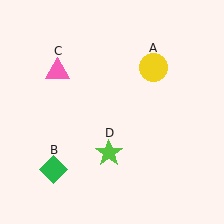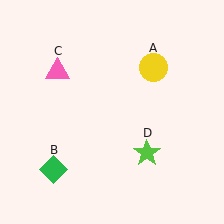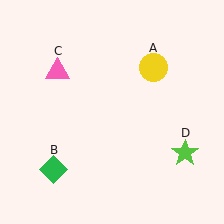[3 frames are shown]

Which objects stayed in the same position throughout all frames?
Yellow circle (object A) and green diamond (object B) and pink triangle (object C) remained stationary.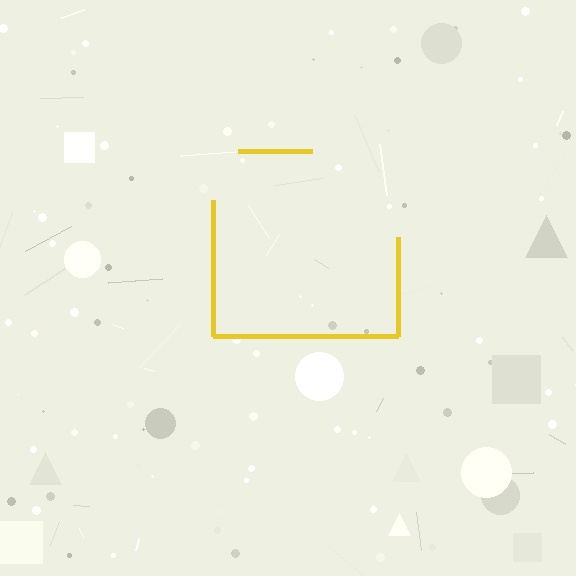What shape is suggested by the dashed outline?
The dashed outline suggests a square.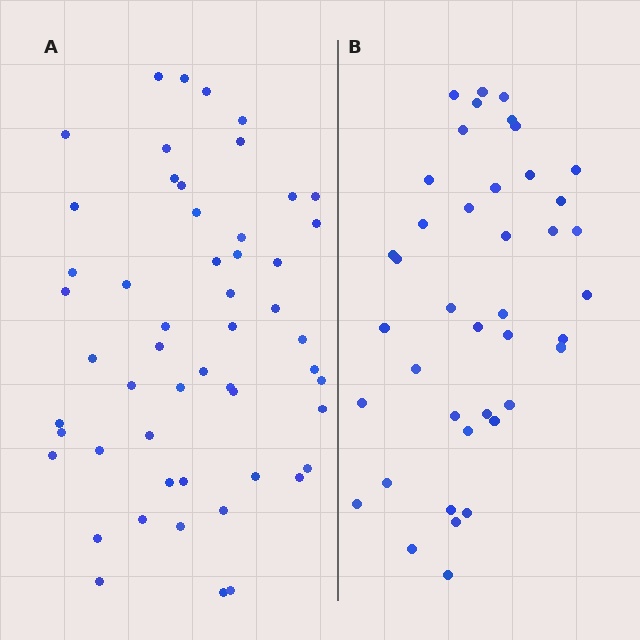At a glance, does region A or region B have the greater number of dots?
Region A (the left region) has more dots.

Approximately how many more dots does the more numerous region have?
Region A has roughly 12 or so more dots than region B.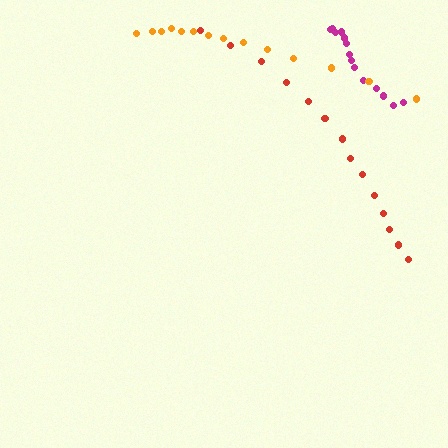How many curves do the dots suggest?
There are 3 distinct paths.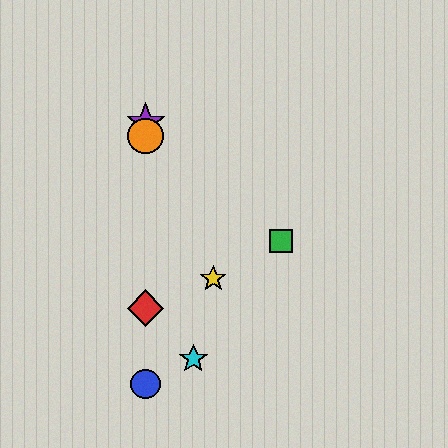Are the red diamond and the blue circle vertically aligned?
Yes, both are at x≈146.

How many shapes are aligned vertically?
4 shapes (the red diamond, the blue circle, the purple star, the orange circle) are aligned vertically.